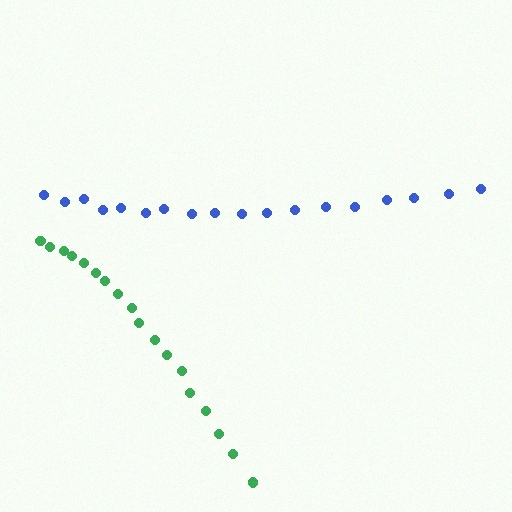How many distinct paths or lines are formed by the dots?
There are 2 distinct paths.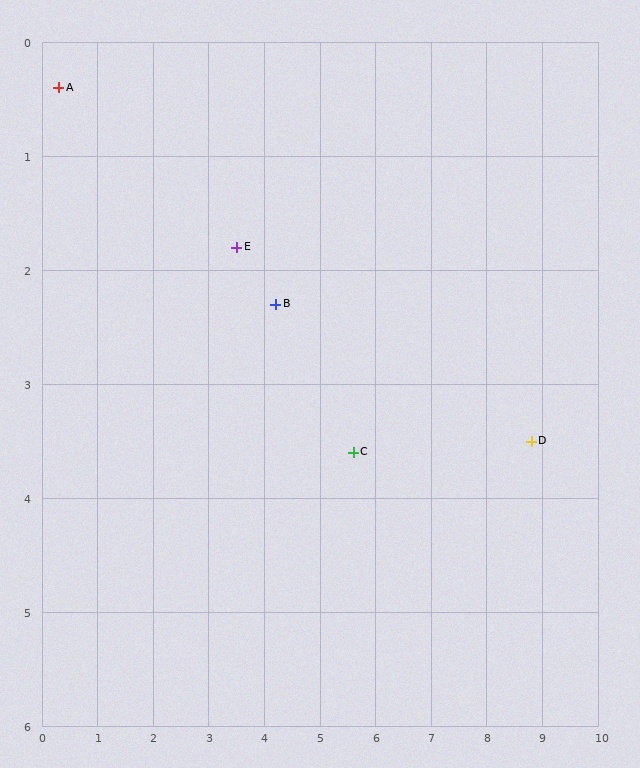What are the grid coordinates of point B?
Point B is at approximately (4.2, 2.3).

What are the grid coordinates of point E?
Point E is at approximately (3.5, 1.8).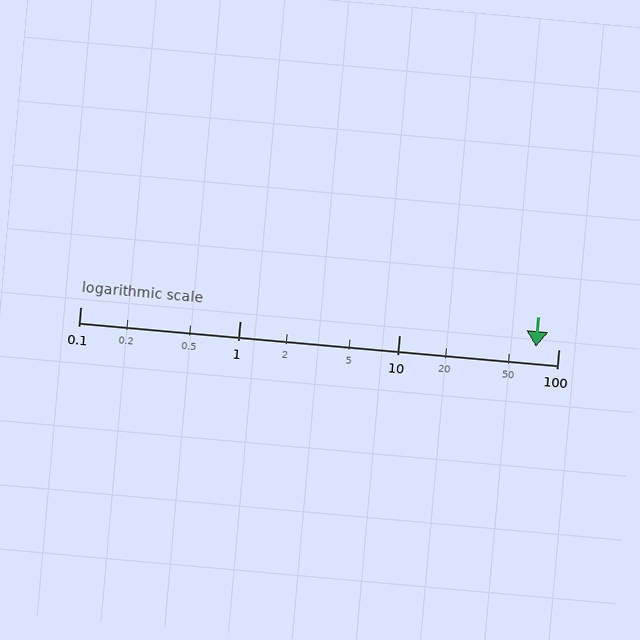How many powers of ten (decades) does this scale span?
The scale spans 3 decades, from 0.1 to 100.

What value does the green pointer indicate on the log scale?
The pointer indicates approximately 72.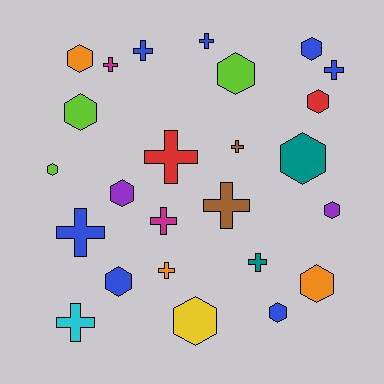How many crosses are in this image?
There are 12 crosses.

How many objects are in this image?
There are 25 objects.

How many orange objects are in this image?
There are 3 orange objects.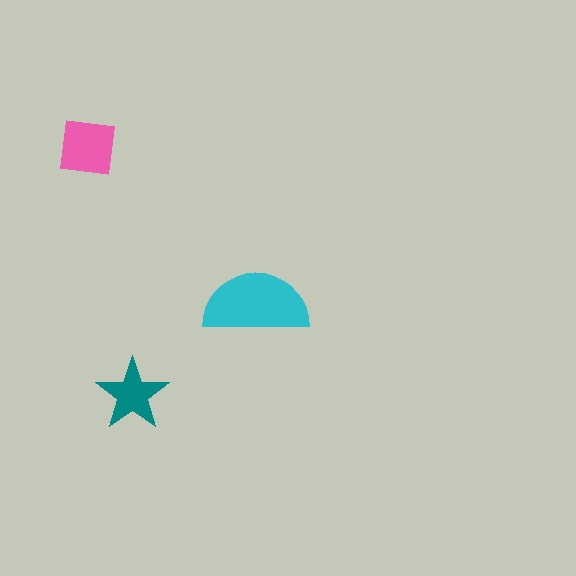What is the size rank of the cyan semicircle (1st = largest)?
1st.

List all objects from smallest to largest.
The teal star, the pink square, the cyan semicircle.